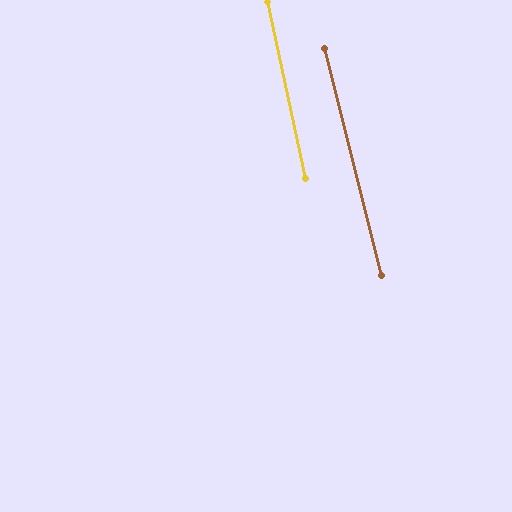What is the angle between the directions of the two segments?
Approximately 2 degrees.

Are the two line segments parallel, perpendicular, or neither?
Parallel — their directions differ by only 1.9°.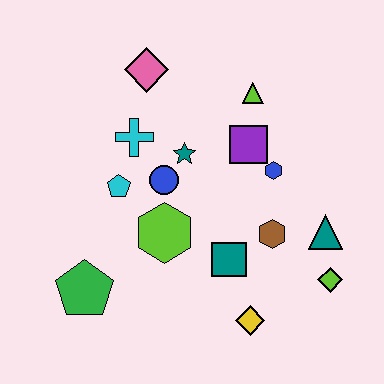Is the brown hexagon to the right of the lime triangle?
Yes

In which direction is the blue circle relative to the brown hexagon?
The blue circle is to the left of the brown hexagon.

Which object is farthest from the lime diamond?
The pink diamond is farthest from the lime diamond.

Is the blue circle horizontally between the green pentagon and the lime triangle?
Yes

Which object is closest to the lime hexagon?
The blue circle is closest to the lime hexagon.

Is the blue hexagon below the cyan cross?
Yes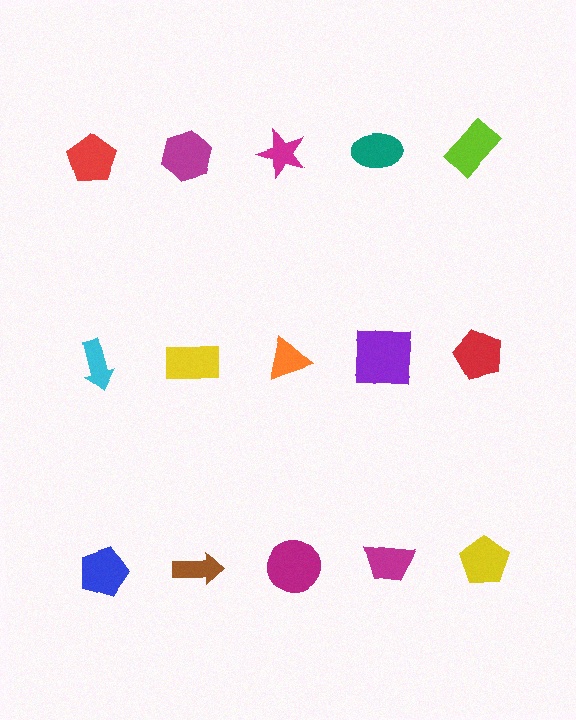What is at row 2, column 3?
An orange triangle.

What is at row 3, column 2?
A brown arrow.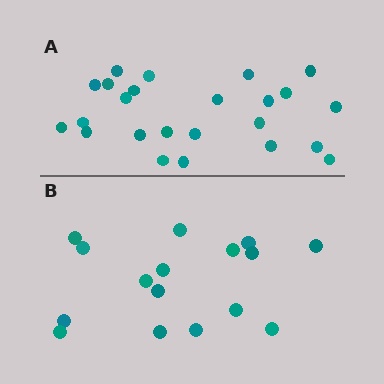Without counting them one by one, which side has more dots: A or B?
Region A (the top region) has more dots.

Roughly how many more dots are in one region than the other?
Region A has roughly 8 or so more dots than region B.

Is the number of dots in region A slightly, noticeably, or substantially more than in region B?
Region A has substantially more. The ratio is roughly 1.5 to 1.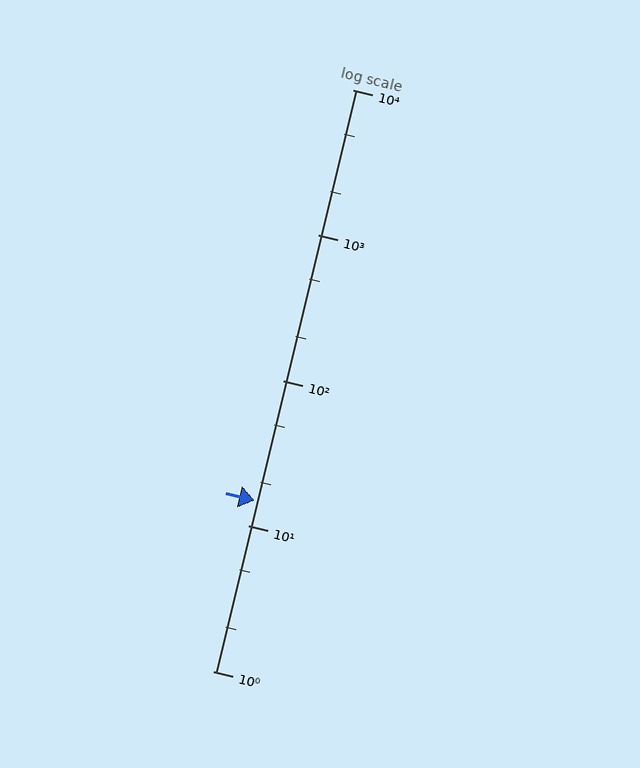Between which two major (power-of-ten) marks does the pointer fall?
The pointer is between 10 and 100.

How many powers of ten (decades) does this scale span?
The scale spans 4 decades, from 1 to 10000.